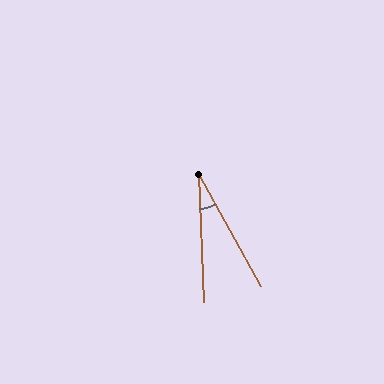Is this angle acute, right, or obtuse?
It is acute.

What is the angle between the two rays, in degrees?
Approximately 27 degrees.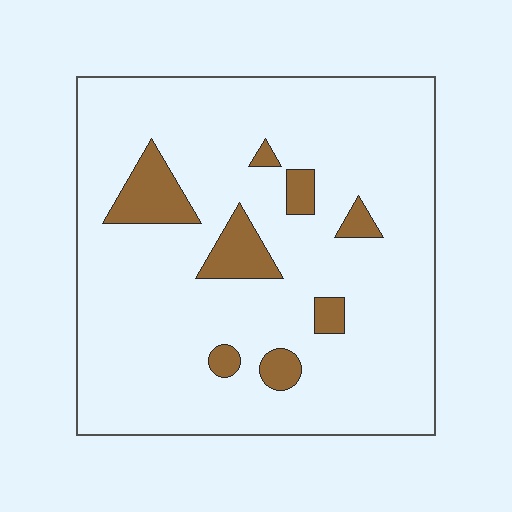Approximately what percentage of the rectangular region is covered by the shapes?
Approximately 10%.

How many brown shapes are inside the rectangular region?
8.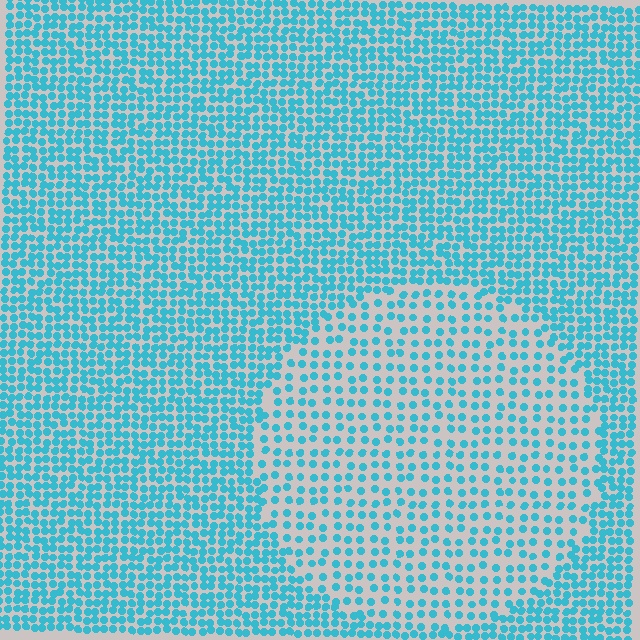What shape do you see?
I see a circle.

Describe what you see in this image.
The image contains small cyan elements arranged at two different densities. A circle-shaped region is visible where the elements are less densely packed than the surrounding area.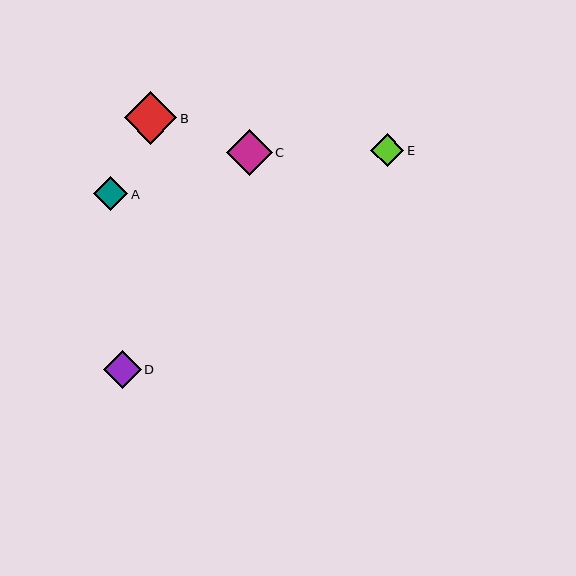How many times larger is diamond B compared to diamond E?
Diamond B is approximately 1.6 times the size of diamond E.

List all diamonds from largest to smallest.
From largest to smallest: B, C, D, A, E.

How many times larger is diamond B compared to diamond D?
Diamond B is approximately 1.4 times the size of diamond D.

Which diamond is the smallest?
Diamond E is the smallest with a size of approximately 33 pixels.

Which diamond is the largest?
Diamond B is the largest with a size of approximately 52 pixels.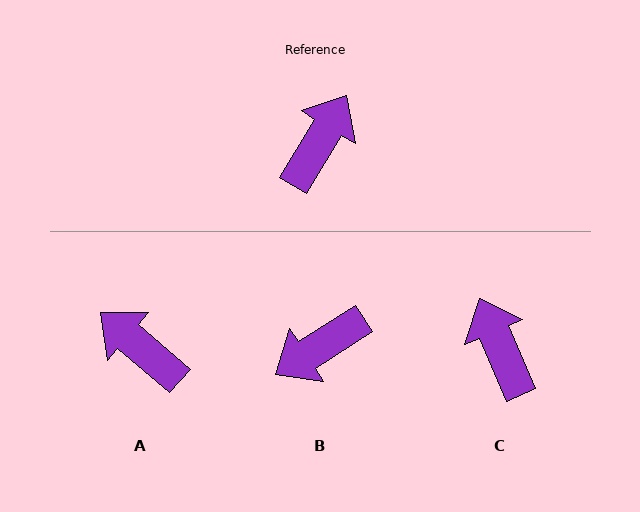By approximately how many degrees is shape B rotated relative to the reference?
Approximately 153 degrees counter-clockwise.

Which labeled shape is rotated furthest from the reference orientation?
B, about 153 degrees away.